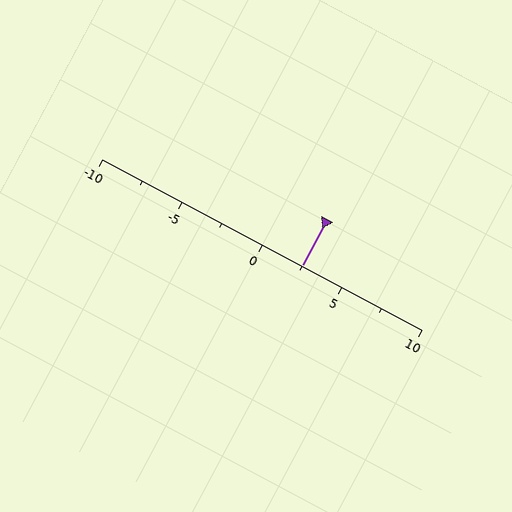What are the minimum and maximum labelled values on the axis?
The axis runs from -10 to 10.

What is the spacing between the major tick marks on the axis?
The major ticks are spaced 5 apart.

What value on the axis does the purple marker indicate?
The marker indicates approximately 2.5.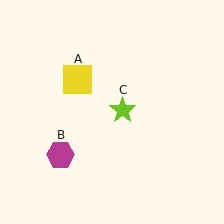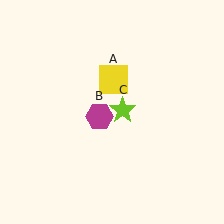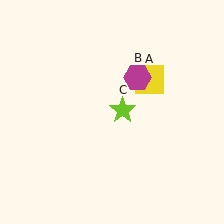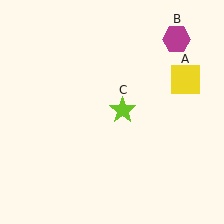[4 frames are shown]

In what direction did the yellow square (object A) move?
The yellow square (object A) moved right.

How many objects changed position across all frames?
2 objects changed position: yellow square (object A), magenta hexagon (object B).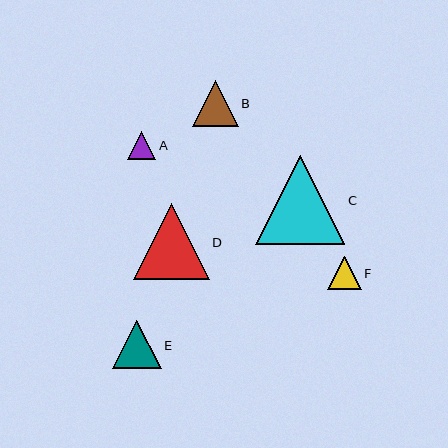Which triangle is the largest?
Triangle C is the largest with a size of approximately 89 pixels.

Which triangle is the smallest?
Triangle A is the smallest with a size of approximately 28 pixels.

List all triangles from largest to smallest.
From largest to smallest: C, D, E, B, F, A.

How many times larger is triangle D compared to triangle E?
Triangle D is approximately 1.6 times the size of triangle E.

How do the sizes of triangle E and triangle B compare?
Triangle E and triangle B are approximately the same size.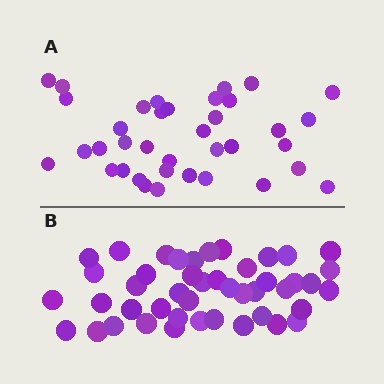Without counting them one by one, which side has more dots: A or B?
Region B (the bottom region) has more dots.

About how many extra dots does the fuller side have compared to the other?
Region B has roughly 8 or so more dots than region A.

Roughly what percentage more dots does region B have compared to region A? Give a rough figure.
About 20% more.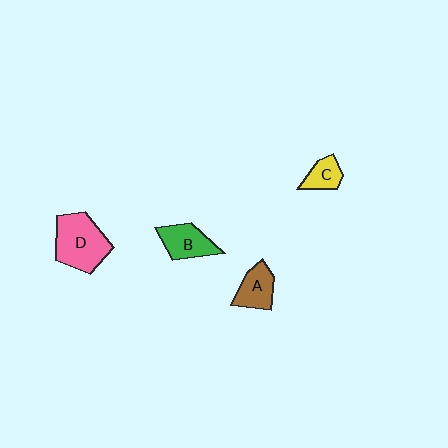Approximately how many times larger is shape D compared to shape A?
Approximately 1.8 times.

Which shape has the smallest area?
Shape C (yellow).